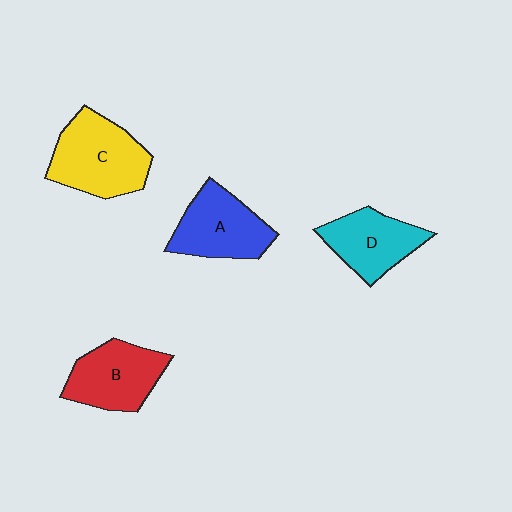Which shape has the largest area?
Shape C (yellow).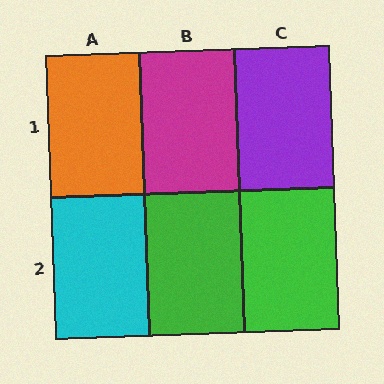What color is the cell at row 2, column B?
Green.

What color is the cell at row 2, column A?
Cyan.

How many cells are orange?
1 cell is orange.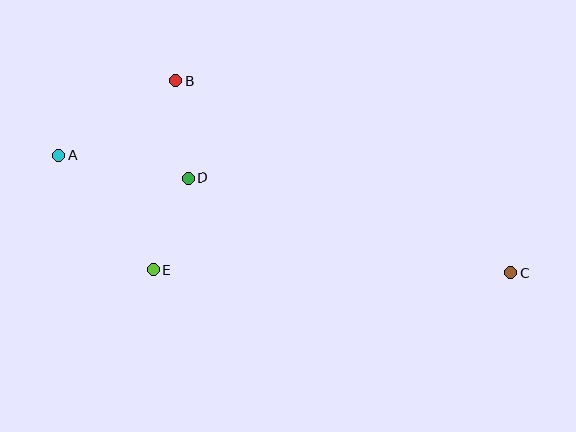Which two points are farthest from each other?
Points A and C are farthest from each other.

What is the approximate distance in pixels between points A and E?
The distance between A and E is approximately 149 pixels.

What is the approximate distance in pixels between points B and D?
The distance between B and D is approximately 98 pixels.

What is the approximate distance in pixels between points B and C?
The distance between B and C is approximately 387 pixels.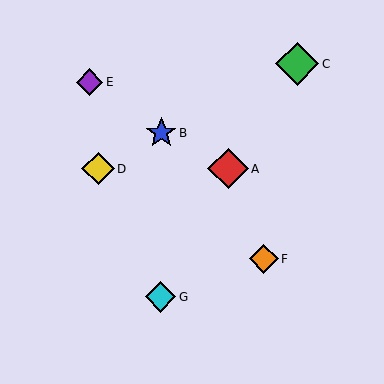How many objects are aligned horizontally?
2 objects (A, D) are aligned horizontally.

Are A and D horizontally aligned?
Yes, both are at y≈169.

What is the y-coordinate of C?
Object C is at y≈64.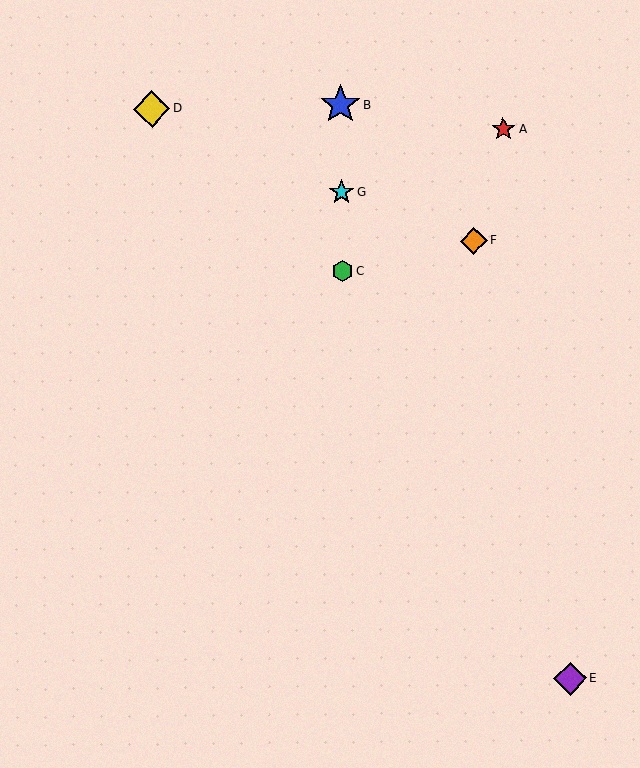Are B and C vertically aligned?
Yes, both are at x≈341.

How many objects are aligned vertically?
3 objects (B, C, G) are aligned vertically.